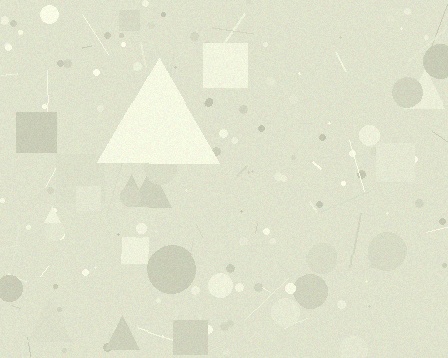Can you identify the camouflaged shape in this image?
The camouflaged shape is a triangle.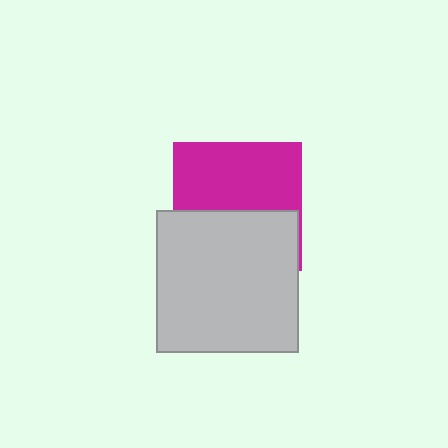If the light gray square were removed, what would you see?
You would see the complete magenta square.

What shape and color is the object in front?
The object in front is a light gray square.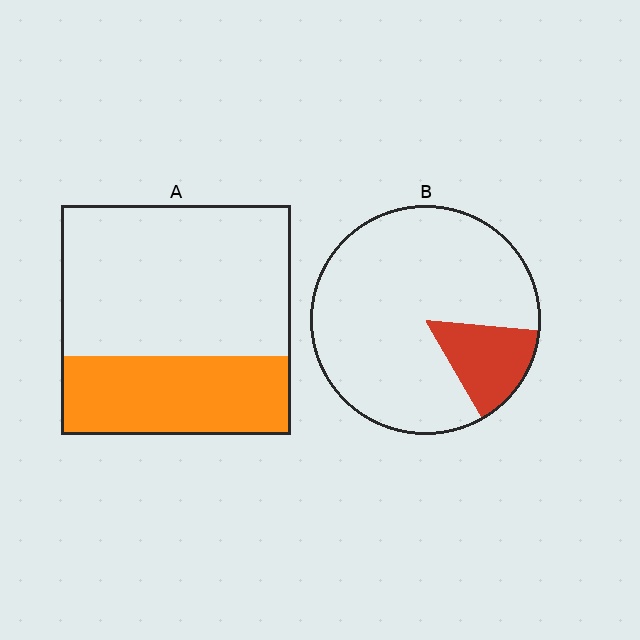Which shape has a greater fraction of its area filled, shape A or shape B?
Shape A.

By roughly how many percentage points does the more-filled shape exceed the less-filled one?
By roughly 20 percentage points (A over B).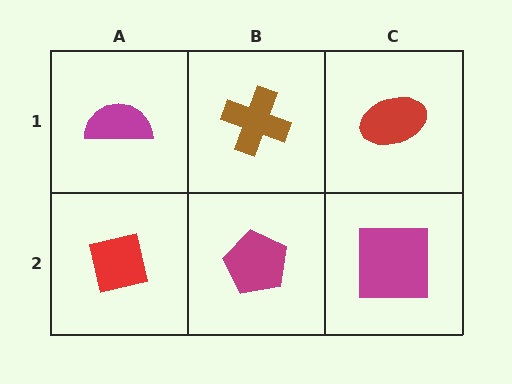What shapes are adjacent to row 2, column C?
A red ellipse (row 1, column C), a magenta pentagon (row 2, column B).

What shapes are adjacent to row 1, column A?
A red square (row 2, column A), a brown cross (row 1, column B).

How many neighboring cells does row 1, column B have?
3.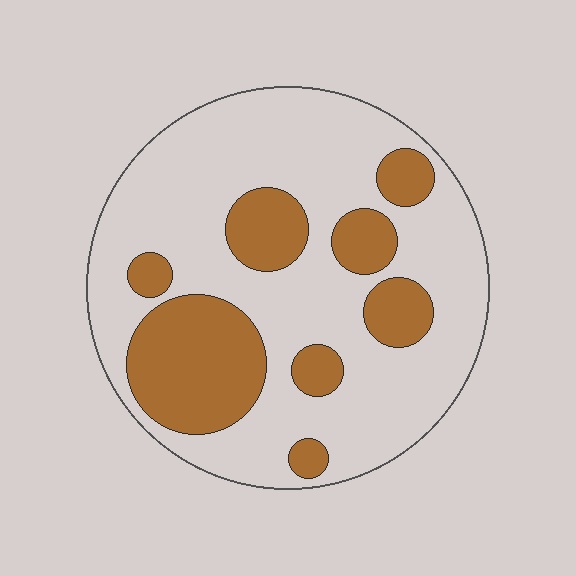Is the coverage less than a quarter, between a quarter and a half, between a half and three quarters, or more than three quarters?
Between a quarter and a half.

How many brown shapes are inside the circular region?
8.